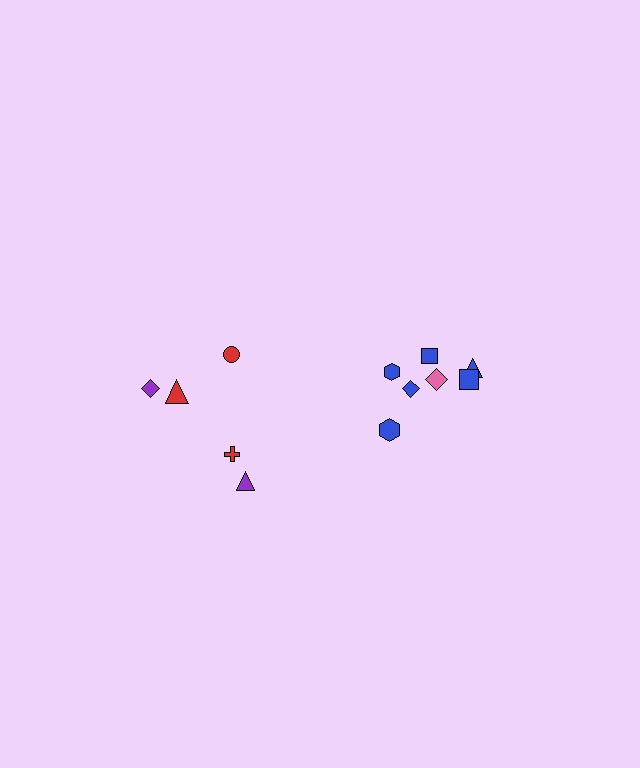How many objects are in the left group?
There are 5 objects.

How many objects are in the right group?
There are 7 objects.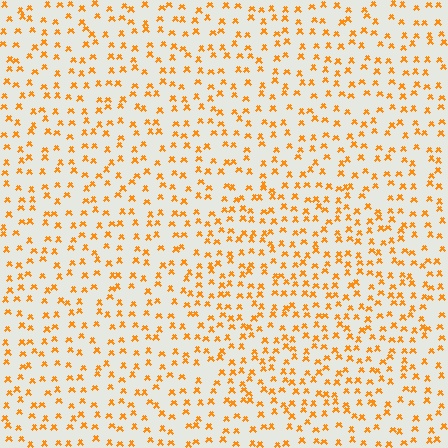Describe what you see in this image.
The image contains small orange elements arranged at two different densities. A circle-shaped region is visible where the elements are more densely packed than the surrounding area.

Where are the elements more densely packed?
The elements are more densely packed inside the circle boundary.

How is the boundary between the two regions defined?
The boundary is defined by a change in element density (approximately 1.4x ratio). All elements are the same color, size, and shape.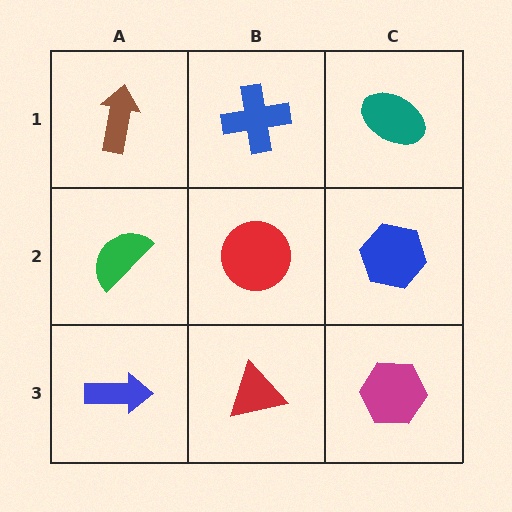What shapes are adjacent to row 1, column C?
A blue hexagon (row 2, column C), a blue cross (row 1, column B).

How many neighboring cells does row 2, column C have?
3.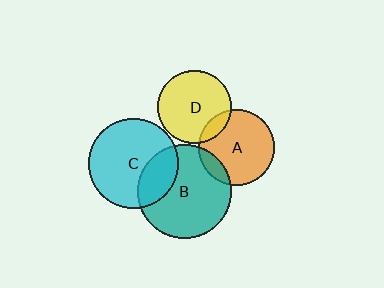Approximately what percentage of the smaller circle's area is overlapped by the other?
Approximately 10%.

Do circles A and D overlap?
Yes.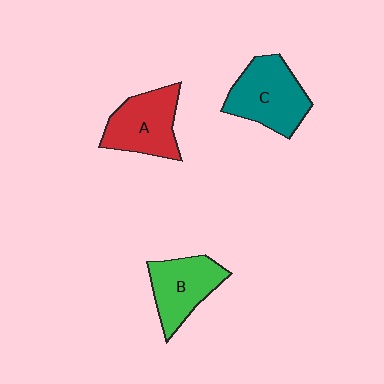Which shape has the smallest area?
Shape B (green).